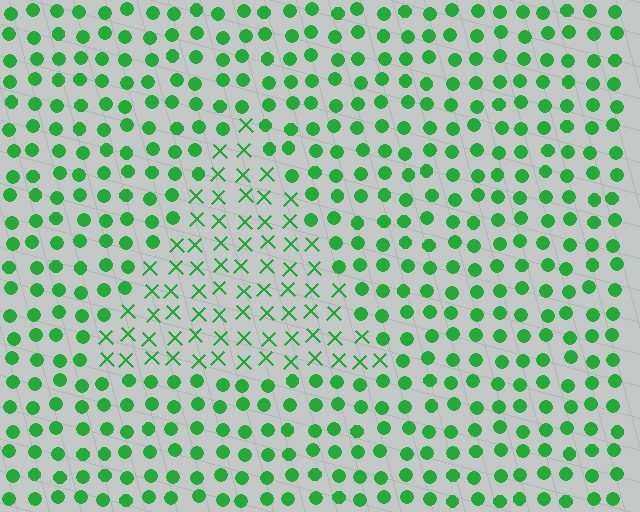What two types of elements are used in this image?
The image uses X marks inside the triangle region and circles outside it.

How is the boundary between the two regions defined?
The boundary is defined by a change in element shape: X marks inside vs. circles outside. All elements share the same color and spacing.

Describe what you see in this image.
The image is filled with small green elements arranged in a uniform grid. A triangle-shaped region contains X marks, while the surrounding area contains circles. The boundary is defined purely by the change in element shape.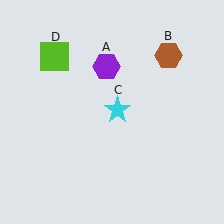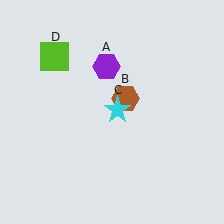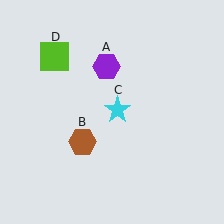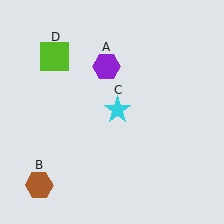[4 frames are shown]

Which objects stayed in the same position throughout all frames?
Purple hexagon (object A) and cyan star (object C) and lime square (object D) remained stationary.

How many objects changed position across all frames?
1 object changed position: brown hexagon (object B).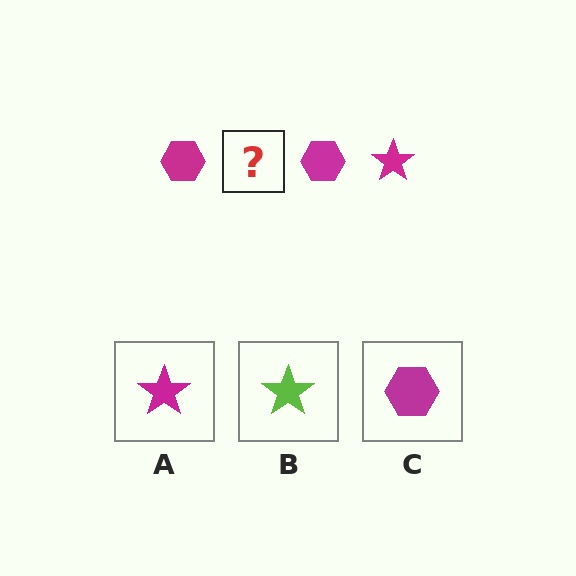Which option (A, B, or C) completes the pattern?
A.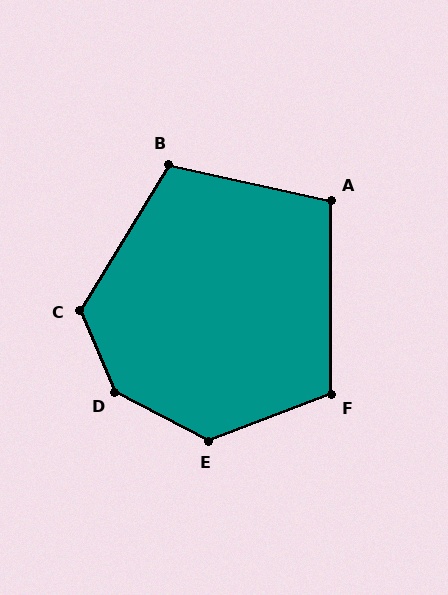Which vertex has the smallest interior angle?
A, at approximately 103 degrees.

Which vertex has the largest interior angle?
D, at approximately 141 degrees.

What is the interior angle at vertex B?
Approximately 108 degrees (obtuse).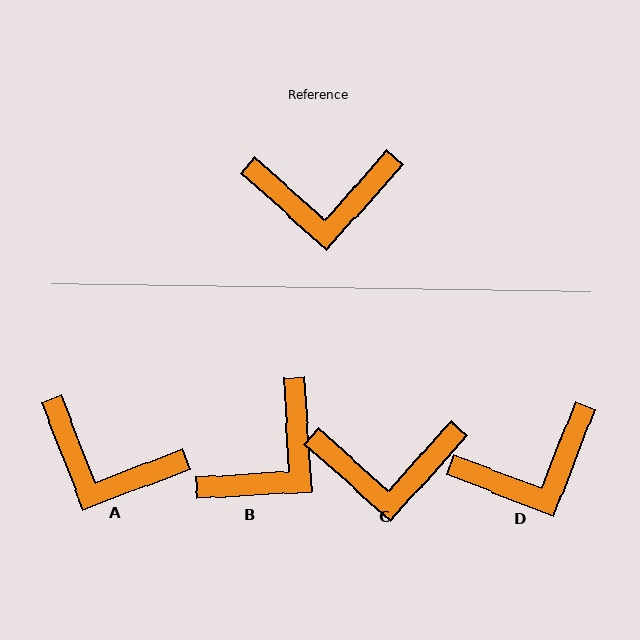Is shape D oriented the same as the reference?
No, it is off by about 20 degrees.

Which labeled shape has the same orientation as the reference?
C.